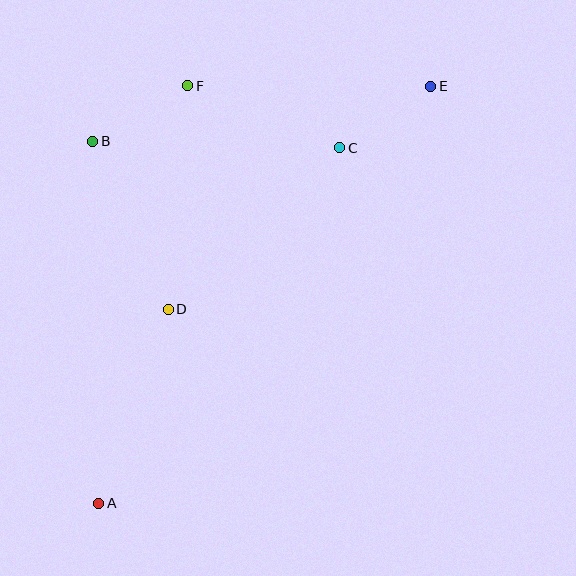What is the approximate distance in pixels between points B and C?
The distance between B and C is approximately 247 pixels.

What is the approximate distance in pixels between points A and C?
The distance between A and C is approximately 430 pixels.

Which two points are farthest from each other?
Points A and E are farthest from each other.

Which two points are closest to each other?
Points C and E are closest to each other.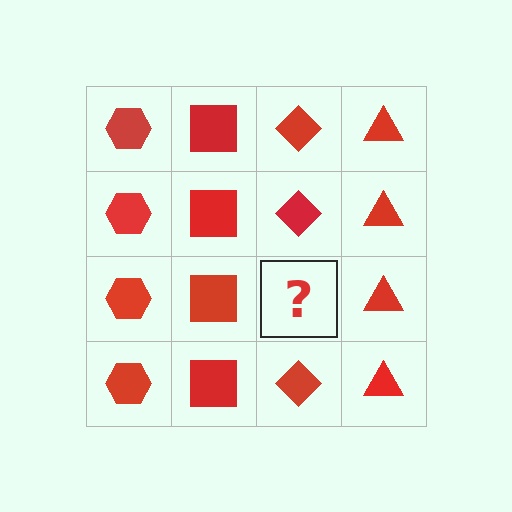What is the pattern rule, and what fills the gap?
The rule is that each column has a consistent shape. The gap should be filled with a red diamond.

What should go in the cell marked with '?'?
The missing cell should contain a red diamond.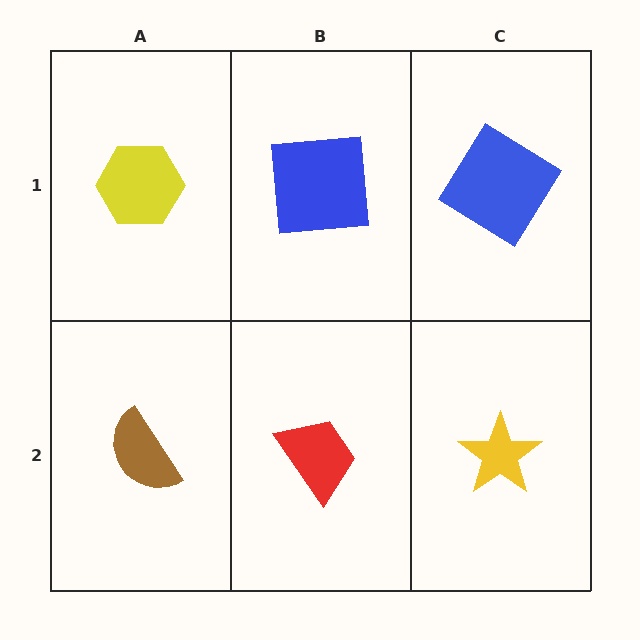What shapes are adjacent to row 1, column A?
A brown semicircle (row 2, column A), a blue square (row 1, column B).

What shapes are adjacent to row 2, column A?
A yellow hexagon (row 1, column A), a red trapezoid (row 2, column B).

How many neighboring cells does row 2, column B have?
3.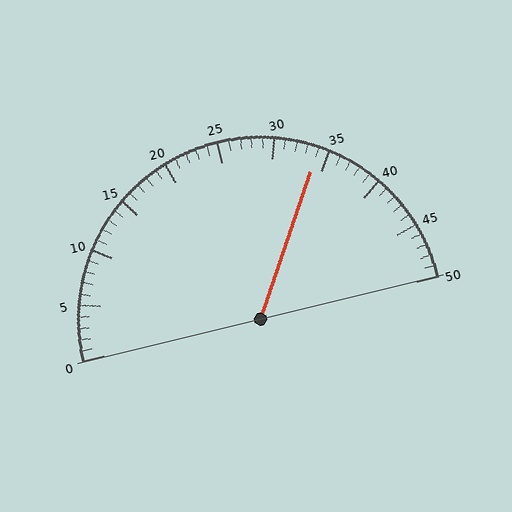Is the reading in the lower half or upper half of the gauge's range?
The reading is in the upper half of the range (0 to 50).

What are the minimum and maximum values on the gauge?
The gauge ranges from 0 to 50.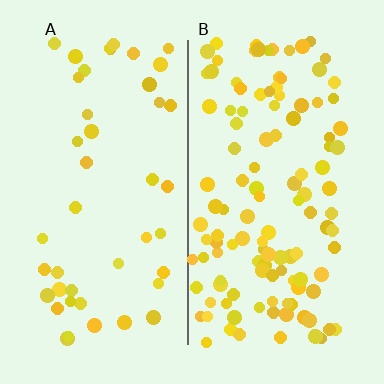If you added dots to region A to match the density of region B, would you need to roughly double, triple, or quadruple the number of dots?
Approximately triple.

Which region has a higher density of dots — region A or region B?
B (the right).